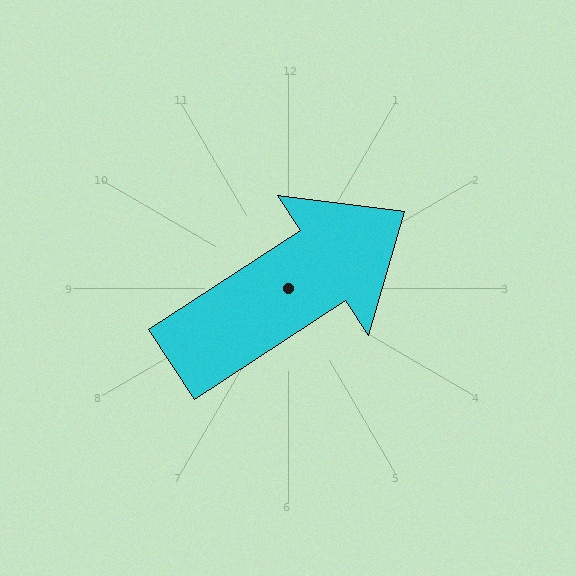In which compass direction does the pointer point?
Northeast.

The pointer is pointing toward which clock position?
Roughly 2 o'clock.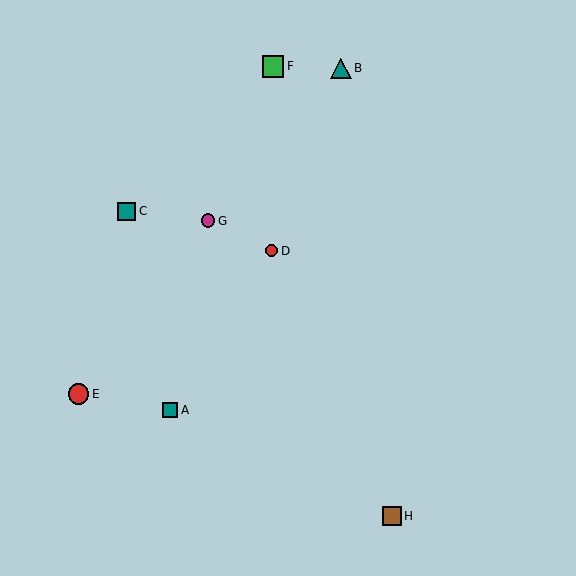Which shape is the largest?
The green square (labeled F) is the largest.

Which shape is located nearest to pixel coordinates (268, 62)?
The green square (labeled F) at (273, 66) is nearest to that location.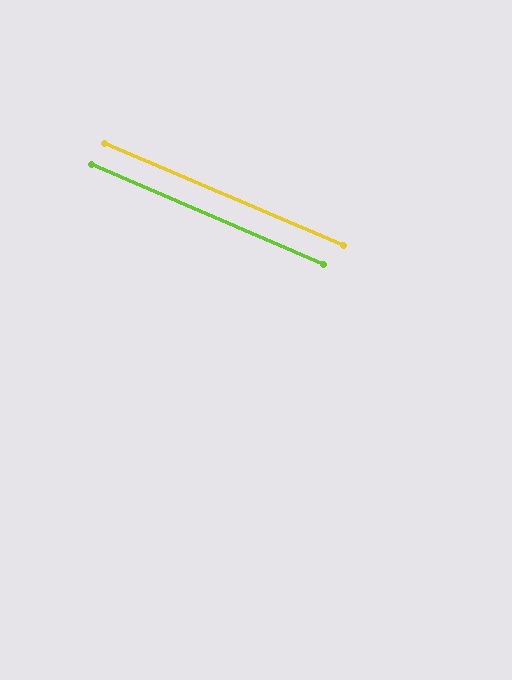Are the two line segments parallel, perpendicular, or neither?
Parallel — their directions differ by only 0.1°.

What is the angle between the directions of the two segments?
Approximately 0 degrees.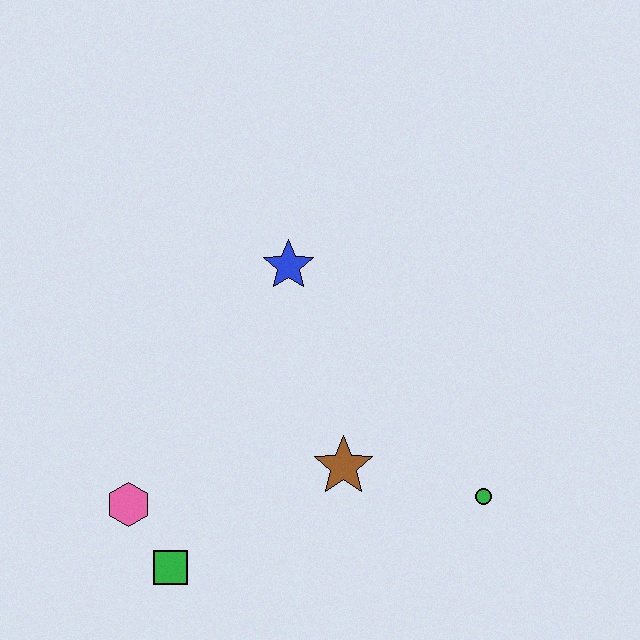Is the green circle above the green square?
Yes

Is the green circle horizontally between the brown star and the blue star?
No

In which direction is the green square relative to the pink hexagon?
The green square is below the pink hexagon.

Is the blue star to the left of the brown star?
Yes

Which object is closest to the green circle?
The brown star is closest to the green circle.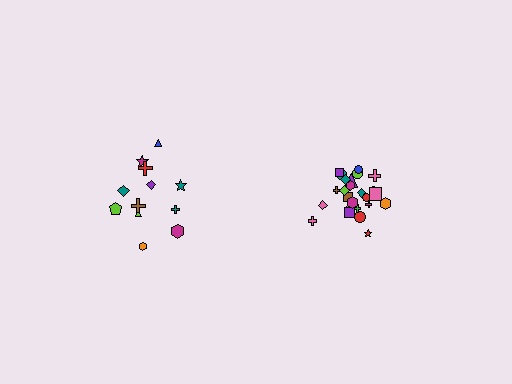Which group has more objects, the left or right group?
The right group.